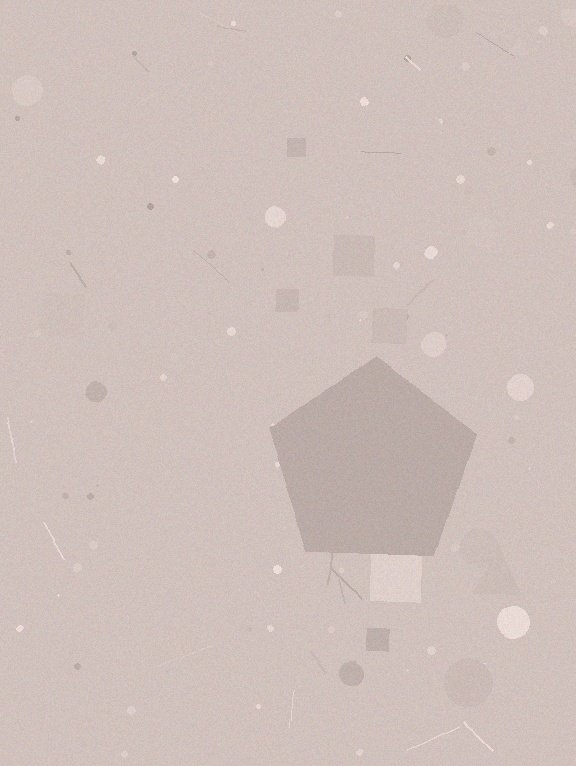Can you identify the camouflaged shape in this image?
The camouflaged shape is a pentagon.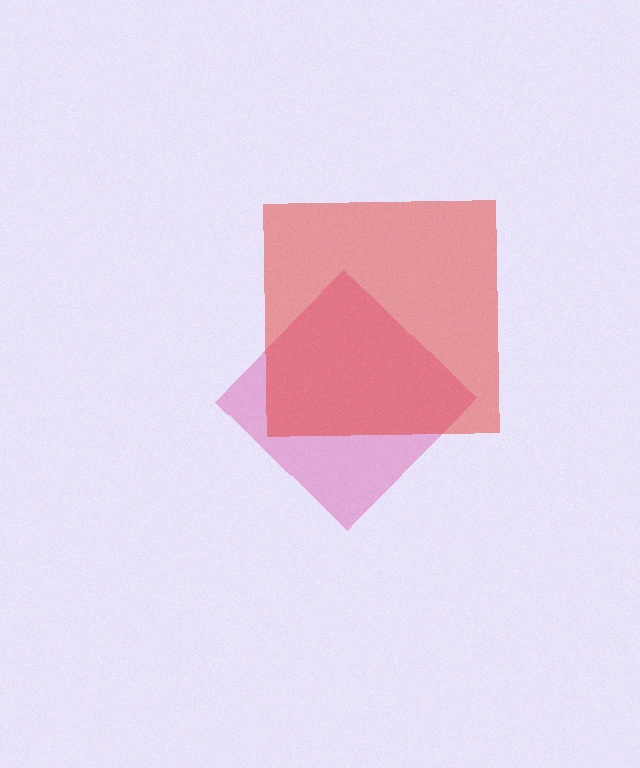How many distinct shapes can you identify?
There are 2 distinct shapes: a pink diamond, a red square.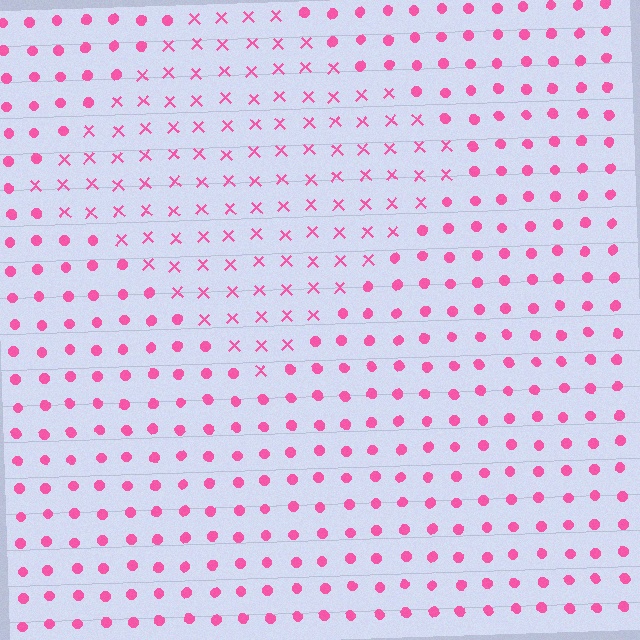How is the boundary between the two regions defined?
The boundary is defined by a change in element shape: X marks inside vs. circles outside. All elements share the same color and spacing.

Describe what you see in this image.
The image is filled with small pink elements arranged in a uniform grid. A diamond-shaped region contains X marks, while the surrounding area contains circles. The boundary is defined purely by the change in element shape.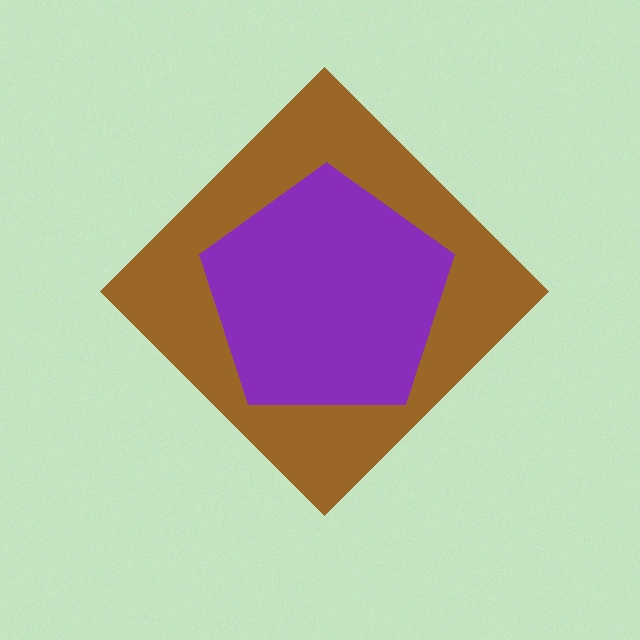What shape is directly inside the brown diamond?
The purple pentagon.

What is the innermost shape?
The purple pentagon.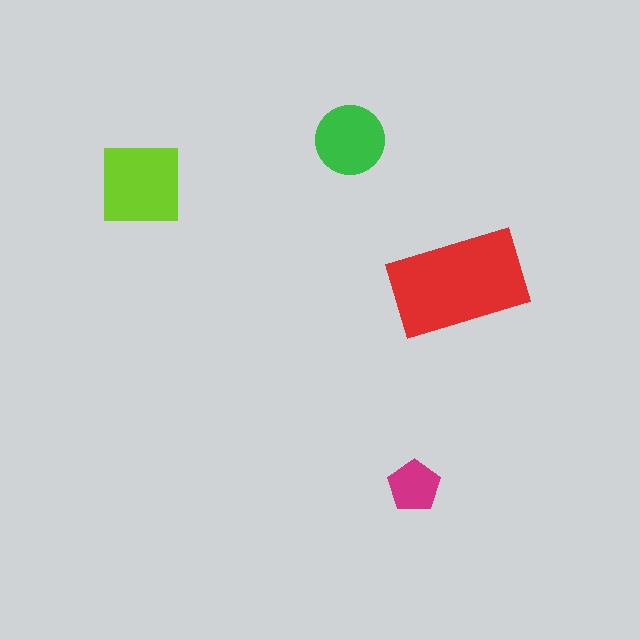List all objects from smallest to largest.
The magenta pentagon, the green circle, the lime square, the red rectangle.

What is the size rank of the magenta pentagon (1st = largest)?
4th.